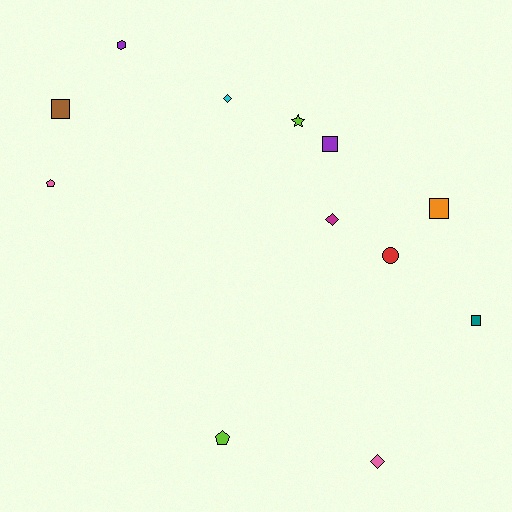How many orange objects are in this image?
There is 1 orange object.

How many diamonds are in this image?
There are 3 diamonds.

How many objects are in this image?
There are 12 objects.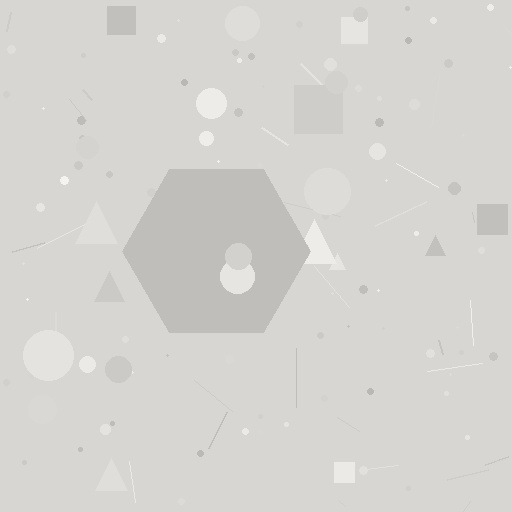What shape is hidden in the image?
A hexagon is hidden in the image.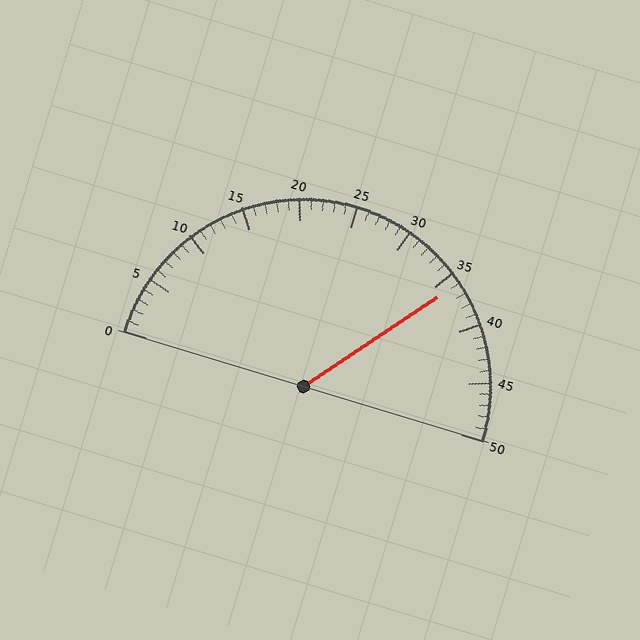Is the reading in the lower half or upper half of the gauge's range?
The reading is in the upper half of the range (0 to 50).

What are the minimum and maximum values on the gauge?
The gauge ranges from 0 to 50.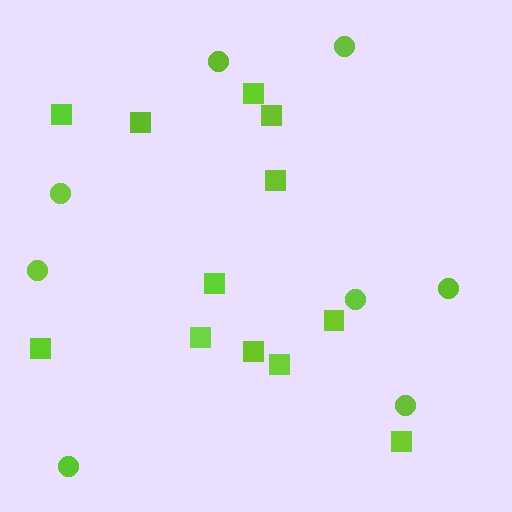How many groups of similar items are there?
There are 2 groups: one group of circles (8) and one group of squares (12).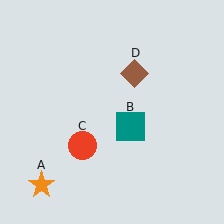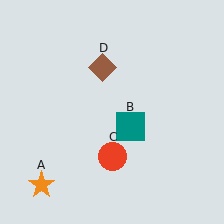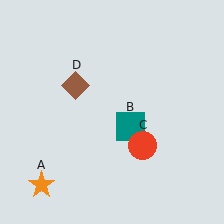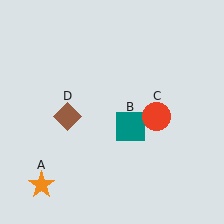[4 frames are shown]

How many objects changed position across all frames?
2 objects changed position: red circle (object C), brown diamond (object D).